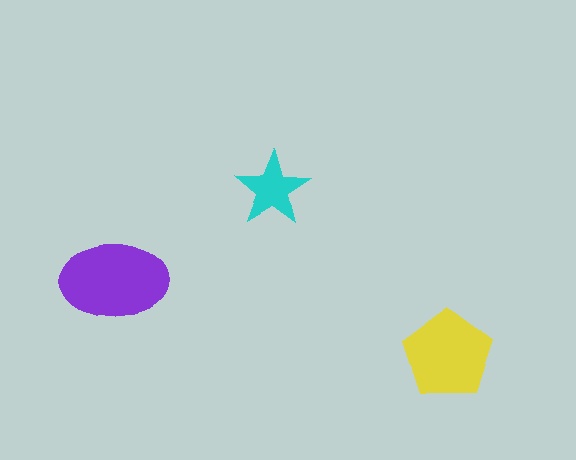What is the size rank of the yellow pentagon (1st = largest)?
2nd.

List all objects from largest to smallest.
The purple ellipse, the yellow pentagon, the cyan star.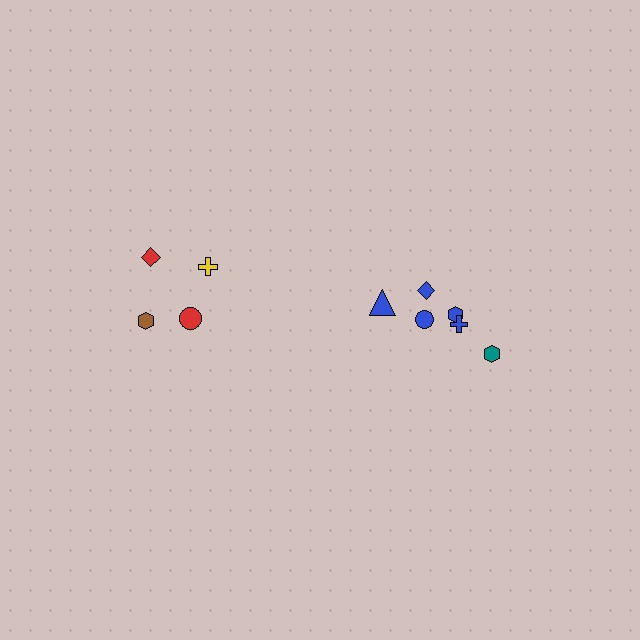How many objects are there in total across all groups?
There are 10 objects.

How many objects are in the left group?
There are 4 objects.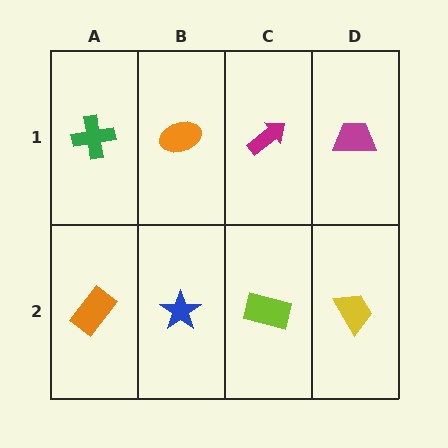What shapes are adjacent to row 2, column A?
A green cross (row 1, column A), a blue star (row 2, column B).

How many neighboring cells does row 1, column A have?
2.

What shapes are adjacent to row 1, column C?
A lime rectangle (row 2, column C), an orange ellipse (row 1, column B), a magenta trapezoid (row 1, column D).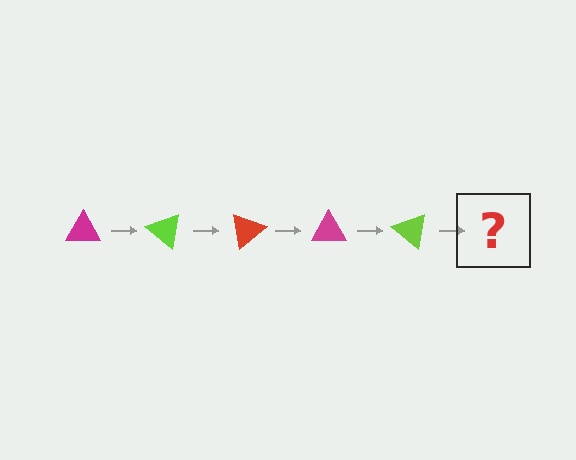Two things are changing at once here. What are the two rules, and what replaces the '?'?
The two rules are that it rotates 40 degrees each step and the color cycles through magenta, lime, and red. The '?' should be a red triangle, rotated 200 degrees from the start.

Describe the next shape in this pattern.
It should be a red triangle, rotated 200 degrees from the start.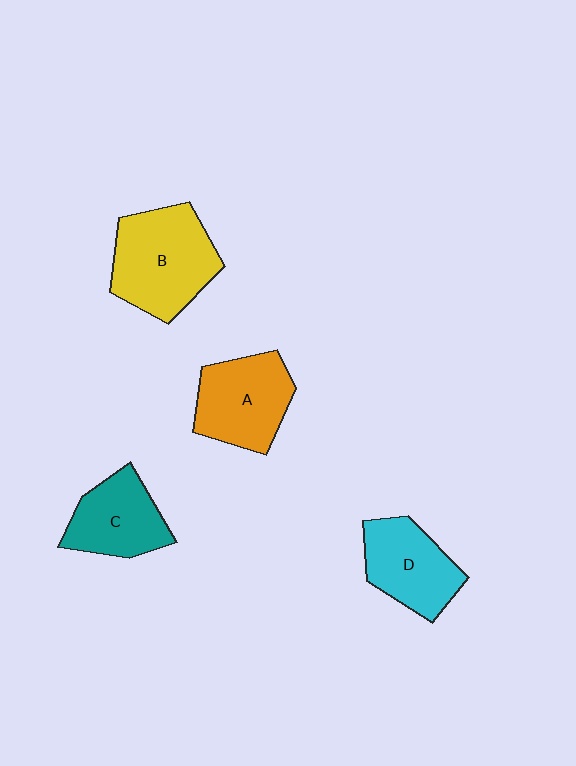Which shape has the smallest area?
Shape C (teal).